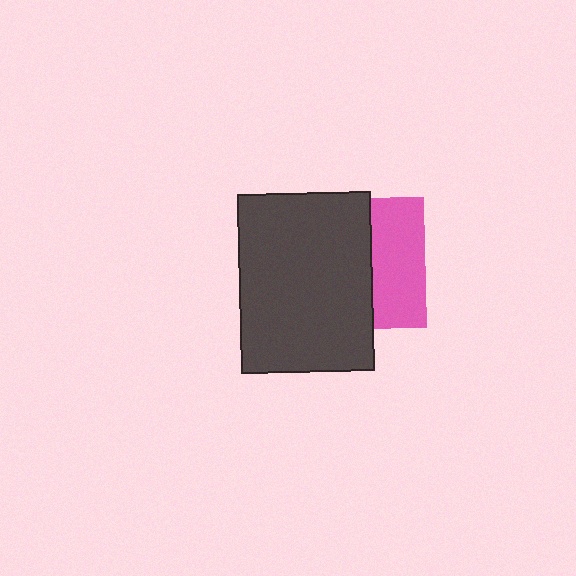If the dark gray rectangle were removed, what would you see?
You would see the complete pink square.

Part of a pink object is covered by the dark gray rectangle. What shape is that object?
It is a square.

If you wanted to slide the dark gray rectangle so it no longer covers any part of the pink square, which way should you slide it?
Slide it left — that is the most direct way to separate the two shapes.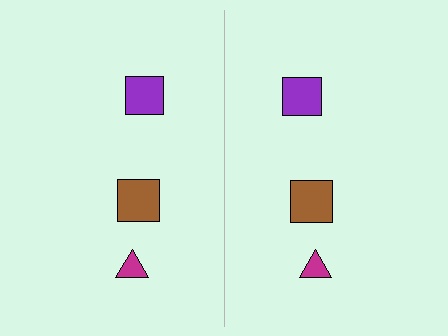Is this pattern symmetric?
Yes, this pattern has bilateral (reflection) symmetry.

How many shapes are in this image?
There are 6 shapes in this image.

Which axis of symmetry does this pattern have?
The pattern has a vertical axis of symmetry running through the center of the image.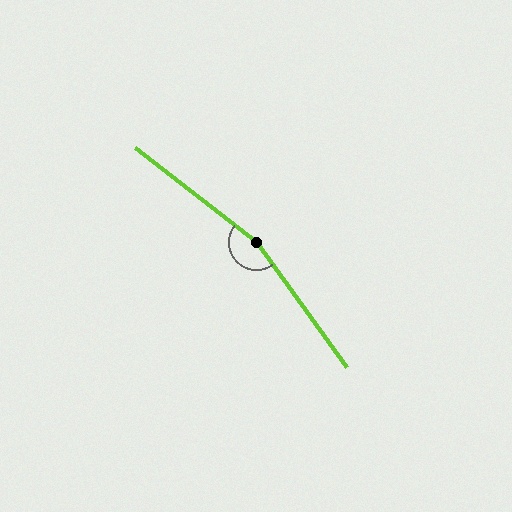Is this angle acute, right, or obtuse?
It is obtuse.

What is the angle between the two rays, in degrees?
Approximately 163 degrees.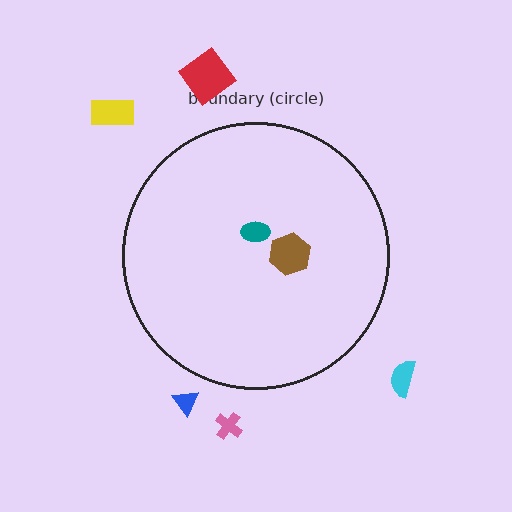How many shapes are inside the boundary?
2 inside, 5 outside.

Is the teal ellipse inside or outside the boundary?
Inside.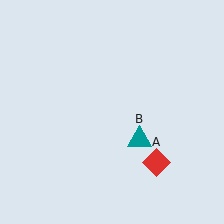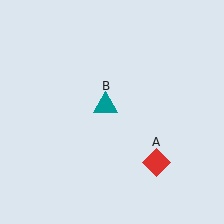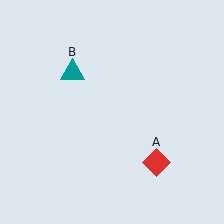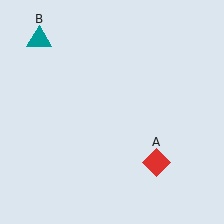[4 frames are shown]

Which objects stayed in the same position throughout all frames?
Red diamond (object A) remained stationary.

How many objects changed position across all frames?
1 object changed position: teal triangle (object B).